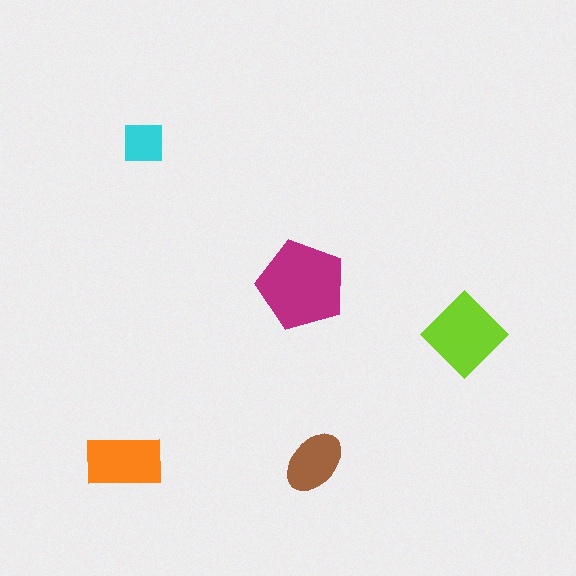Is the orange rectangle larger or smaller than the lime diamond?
Smaller.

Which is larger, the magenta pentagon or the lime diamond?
The magenta pentagon.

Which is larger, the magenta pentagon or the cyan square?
The magenta pentagon.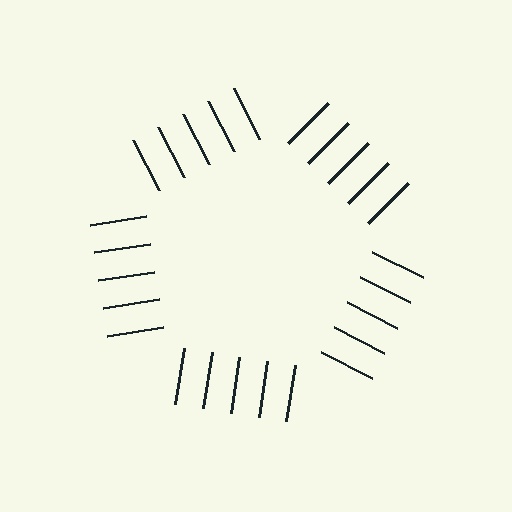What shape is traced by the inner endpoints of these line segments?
An illusory pentagon — the line segments terminate on its edges but no continuous stroke is drawn.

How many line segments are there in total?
25 — 5 along each of the 5 edges.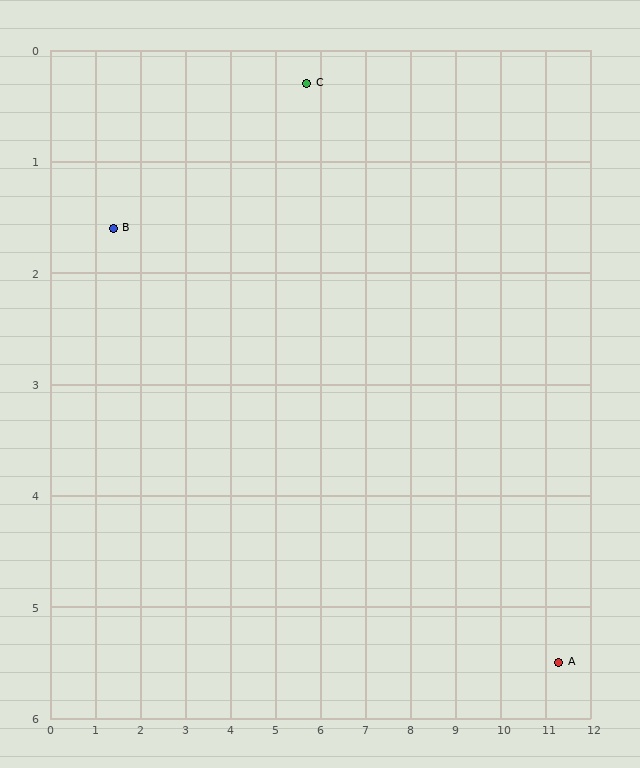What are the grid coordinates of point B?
Point B is at approximately (1.4, 1.6).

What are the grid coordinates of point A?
Point A is at approximately (11.3, 5.5).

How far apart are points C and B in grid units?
Points C and B are about 4.5 grid units apart.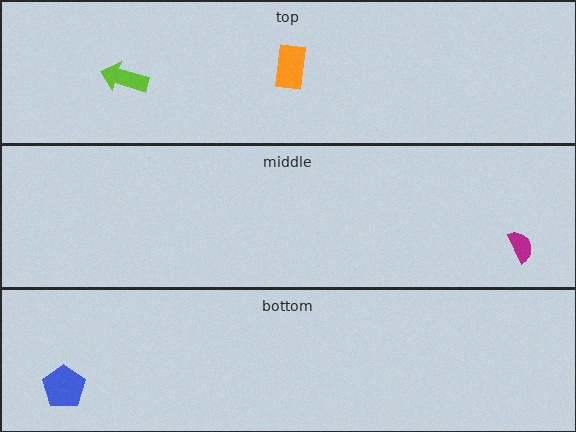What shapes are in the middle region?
The magenta semicircle.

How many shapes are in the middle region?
1.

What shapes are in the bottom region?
The blue pentagon.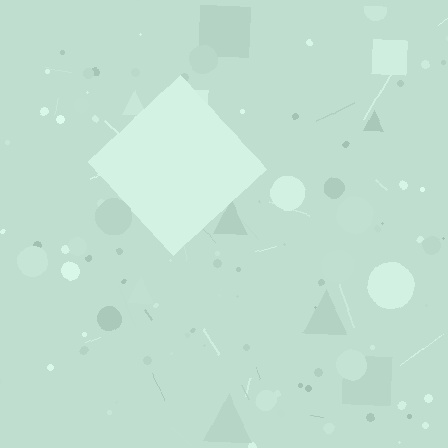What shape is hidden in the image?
A diamond is hidden in the image.